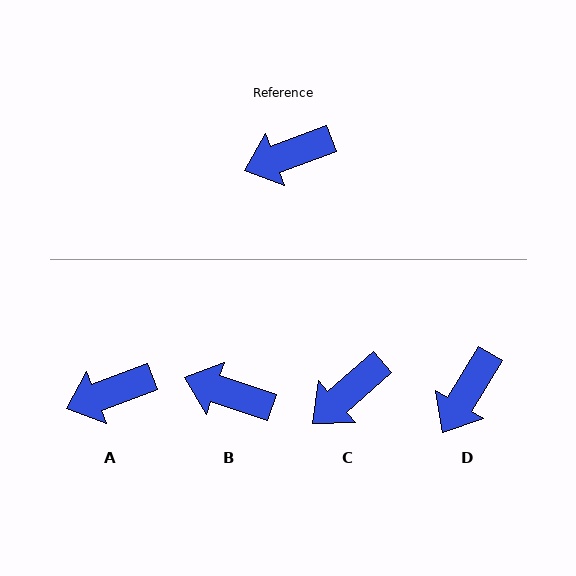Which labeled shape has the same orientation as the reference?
A.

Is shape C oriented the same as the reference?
No, it is off by about 21 degrees.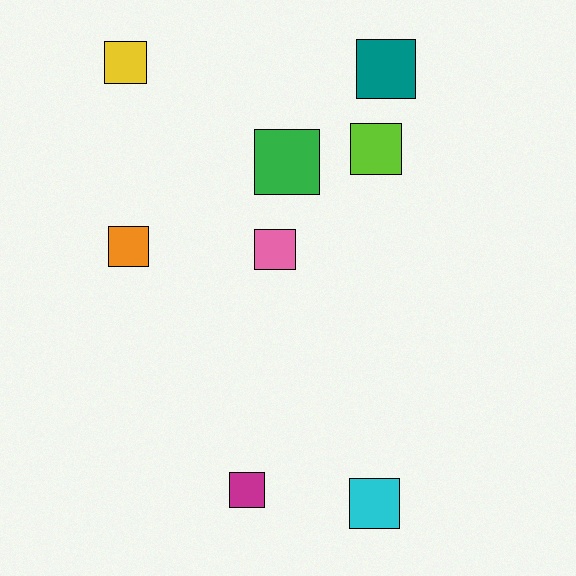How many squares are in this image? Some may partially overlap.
There are 8 squares.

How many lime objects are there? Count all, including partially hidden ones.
There is 1 lime object.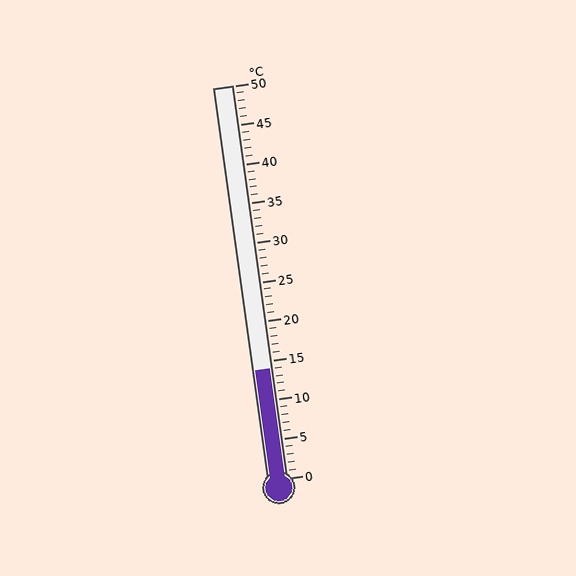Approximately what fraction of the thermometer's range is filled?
The thermometer is filled to approximately 30% of its range.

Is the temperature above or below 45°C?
The temperature is below 45°C.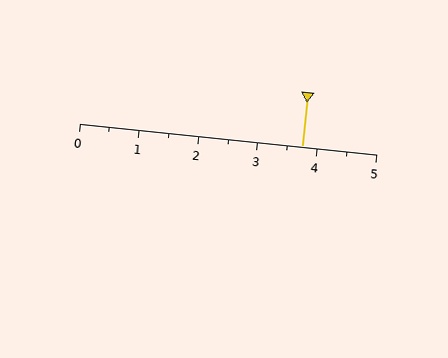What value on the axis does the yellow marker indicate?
The marker indicates approximately 3.8.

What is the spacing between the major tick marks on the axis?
The major ticks are spaced 1 apart.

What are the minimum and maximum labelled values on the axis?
The axis runs from 0 to 5.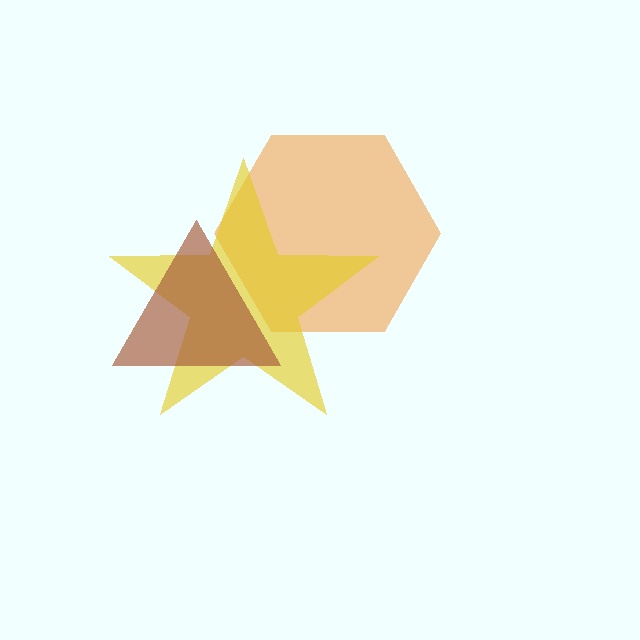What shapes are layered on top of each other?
The layered shapes are: an orange hexagon, a yellow star, a brown triangle.